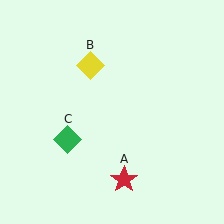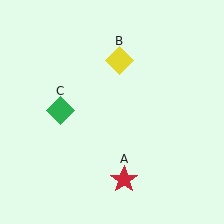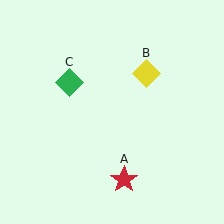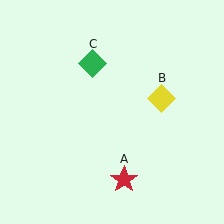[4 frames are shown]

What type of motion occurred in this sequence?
The yellow diamond (object B), green diamond (object C) rotated clockwise around the center of the scene.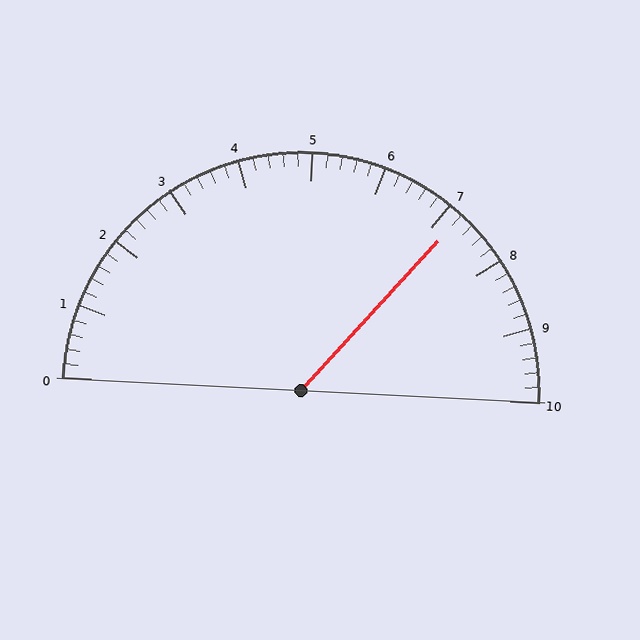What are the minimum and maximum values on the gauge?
The gauge ranges from 0 to 10.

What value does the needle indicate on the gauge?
The needle indicates approximately 7.2.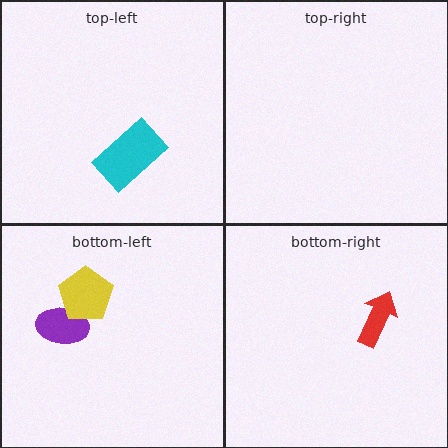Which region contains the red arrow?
The bottom-right region.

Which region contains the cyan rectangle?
The top-left region.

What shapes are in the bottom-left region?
The purple ellipse, the yellow pentagon.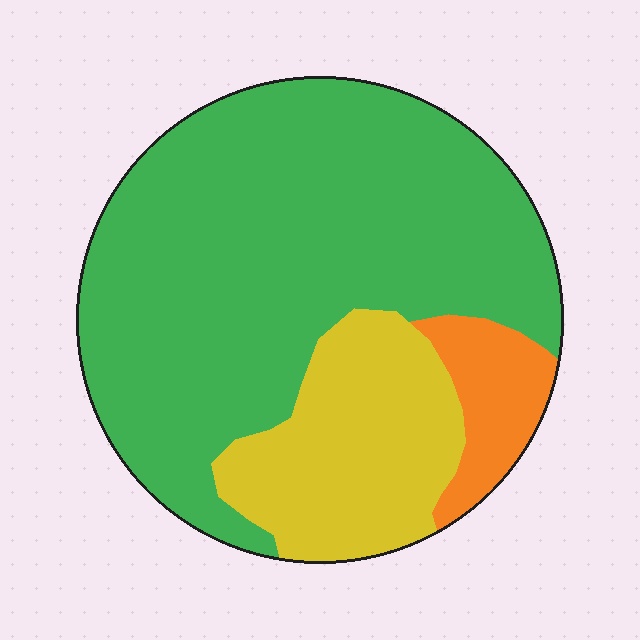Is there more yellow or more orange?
Yellow.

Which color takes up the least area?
Orange, at roughly 10%.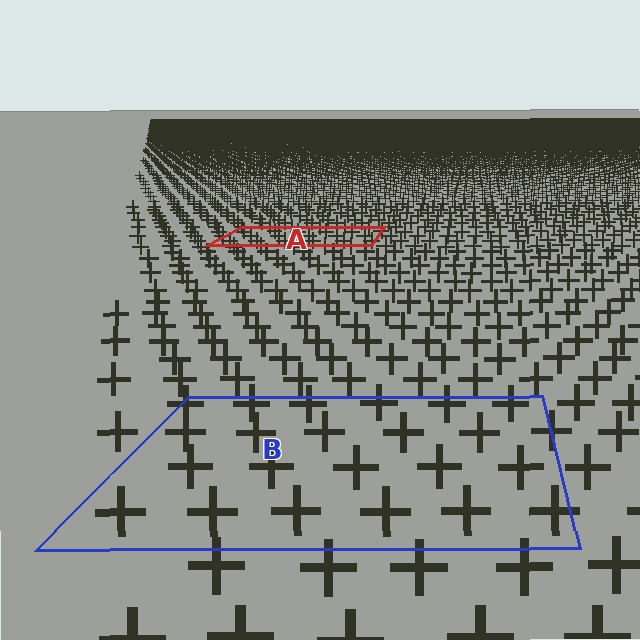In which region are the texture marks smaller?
The texture marks are smaller in region A, because it is farther away.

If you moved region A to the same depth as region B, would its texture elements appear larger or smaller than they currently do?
They would appear larger. At a closer depth, the same texture elements are projected at a bigger on-screen size.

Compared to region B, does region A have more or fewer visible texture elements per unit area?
Region A has more texture elements per unit area — they are packed more densely because it is farther away.